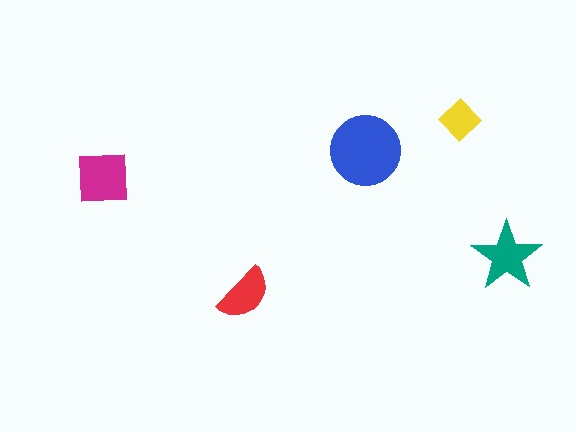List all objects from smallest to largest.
The yellow diamond, the red semicircle, the teal star, the magenta square, the blue circle.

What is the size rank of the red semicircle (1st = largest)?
4th.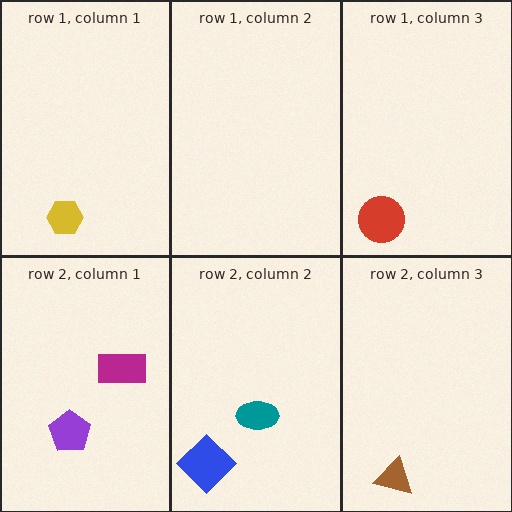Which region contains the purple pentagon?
The row 2, column 1 region.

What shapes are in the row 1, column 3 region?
The red circle.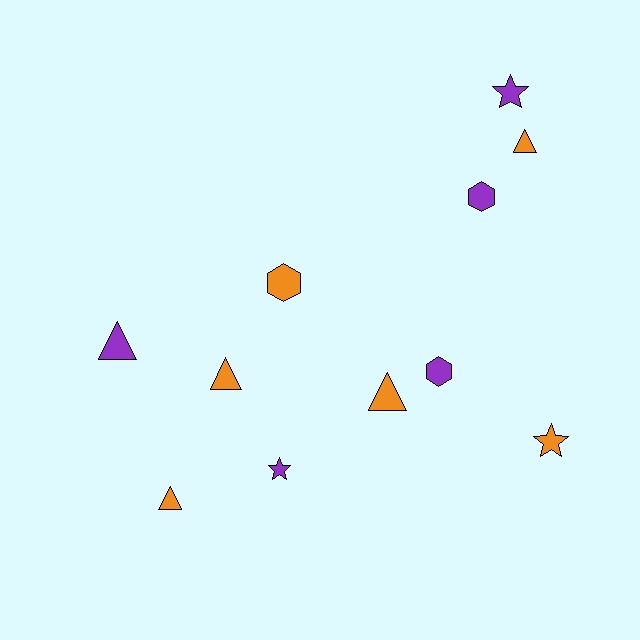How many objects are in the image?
There are 11 objects.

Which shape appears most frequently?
Triangle, with 5 objects.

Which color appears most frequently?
Orange, with 6 objects.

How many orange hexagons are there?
There is 1 orange hexagon.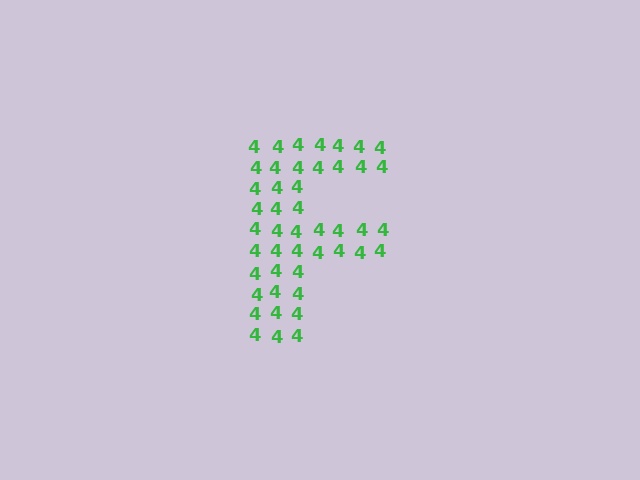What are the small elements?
The small elements are digit 4's.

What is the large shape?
The large shape is the letter F.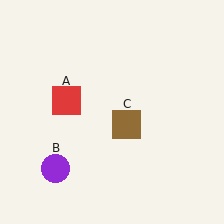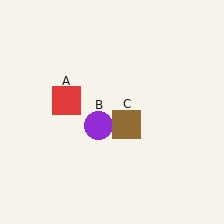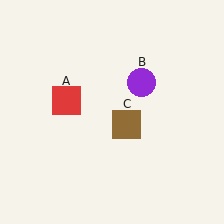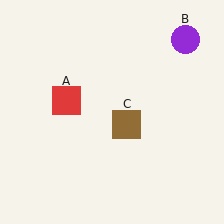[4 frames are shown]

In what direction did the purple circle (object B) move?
The purple circle (object B) moved up and to the right.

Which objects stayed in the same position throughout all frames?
Red square (object A) and brown square (object C) remained stationary.